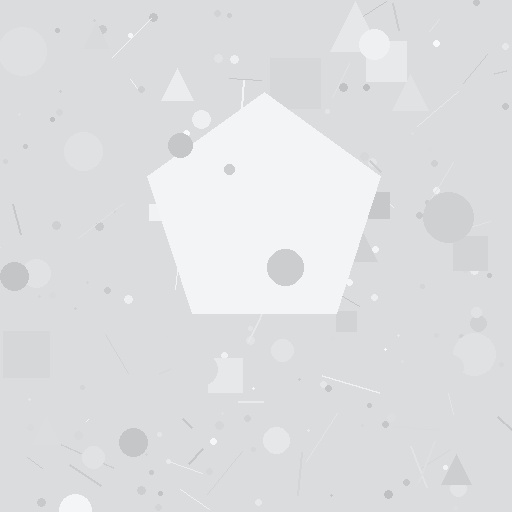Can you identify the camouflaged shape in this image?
The camouflaged shape is a pentagon.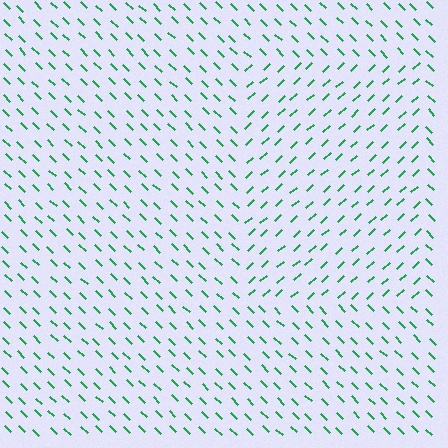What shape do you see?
I see a rectangle.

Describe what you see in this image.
The image is filled with small green line segments. A rectangle region in the image has lines oriented differently from the surrounding lines, creating a visible texture boundary.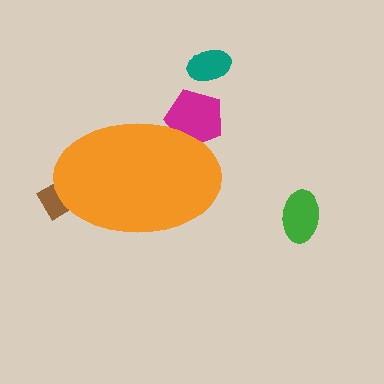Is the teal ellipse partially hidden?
No, the teal ellipse is fully visible.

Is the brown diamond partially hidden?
Yes, the brown diamond is partially hidden behind the orange ellipse.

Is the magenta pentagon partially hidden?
Yes, the magenta pentagon is partially hidden behind the orange ellipse.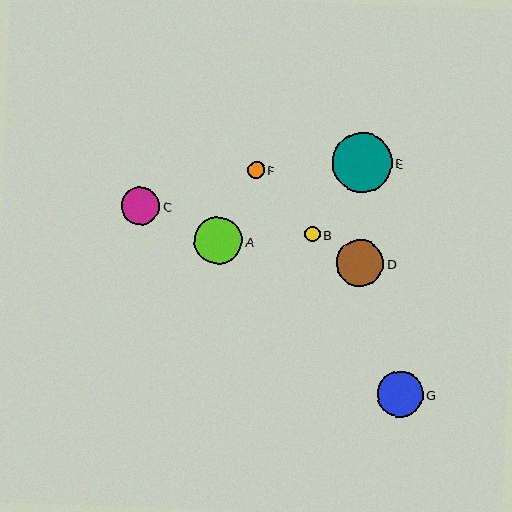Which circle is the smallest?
Circle B is the smallest with a size of approximately 15 pixels.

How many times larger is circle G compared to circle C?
Circle G is approximately 1.2 times the size of circle C.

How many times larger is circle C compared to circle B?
Circle C is approximately 2.5 times the size of circle B.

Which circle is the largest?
Circle E is the largest with a size of approximately 60 pixels.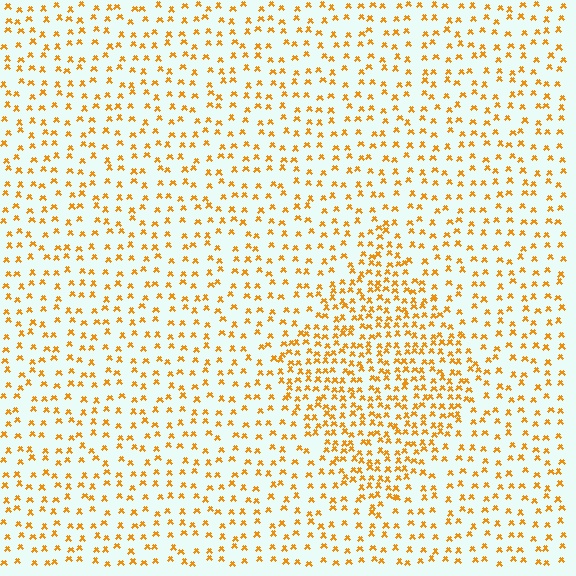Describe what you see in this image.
The image contains small orange elements arranged at two different densities. A diamond-shaped region is visible where the elements are more densely packed than the surrounding area.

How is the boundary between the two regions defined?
The boundary is defined by a change in element density (approximately 2.0x ratio). All elements are the same color, size, and shape.